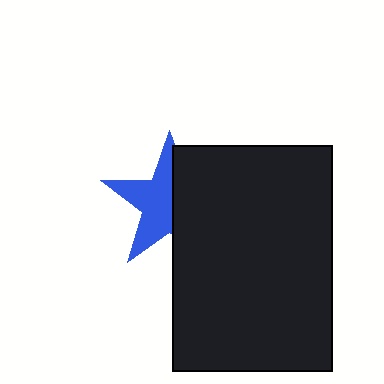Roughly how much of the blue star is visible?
About half of it is visible (roughly 53%).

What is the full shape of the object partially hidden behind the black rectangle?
The partially hidden object is a blue star.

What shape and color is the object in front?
The object in front is a black rectangle.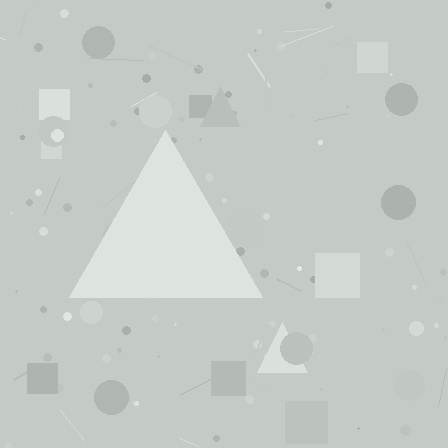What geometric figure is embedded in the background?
A triangle is embedded in the background.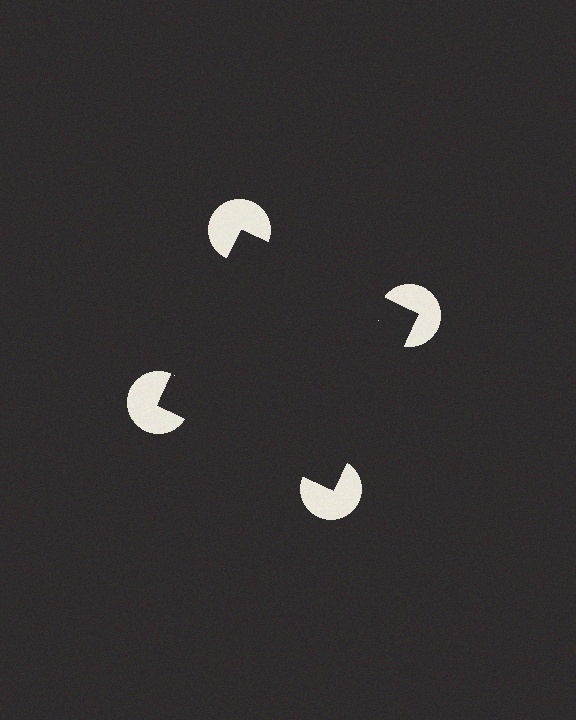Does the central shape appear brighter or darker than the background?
It typically appears slightly darker than the background, even though no actual brightness change is drawn.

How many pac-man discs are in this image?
There are 4 — one at each vertex of the illusory square.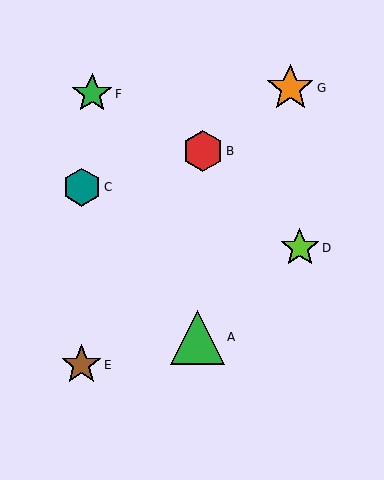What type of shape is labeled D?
Shape D is a lime star.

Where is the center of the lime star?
The center of the lime star is at (300, 248).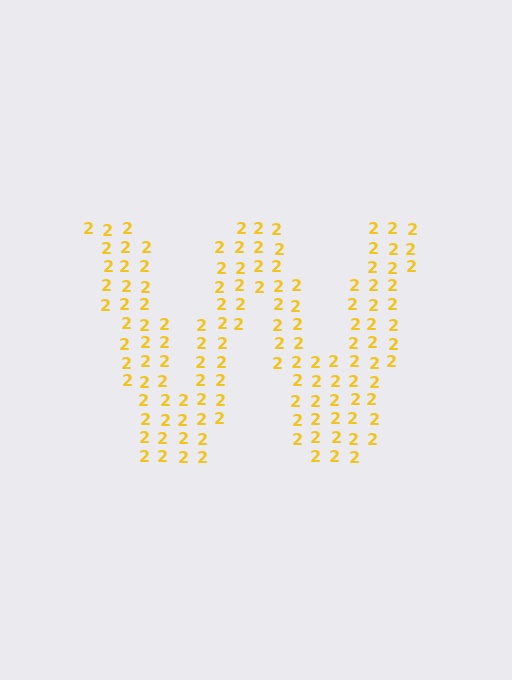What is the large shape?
The large shape is the letter W.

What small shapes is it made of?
It is made of small digit 2's.